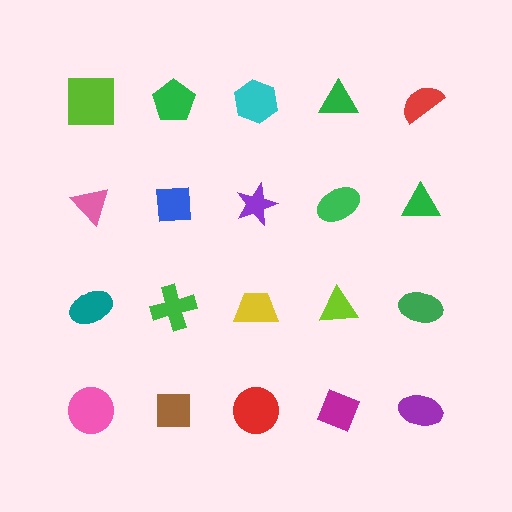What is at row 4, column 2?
A brown square.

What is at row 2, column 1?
A pink triangle.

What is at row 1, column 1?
A lime square.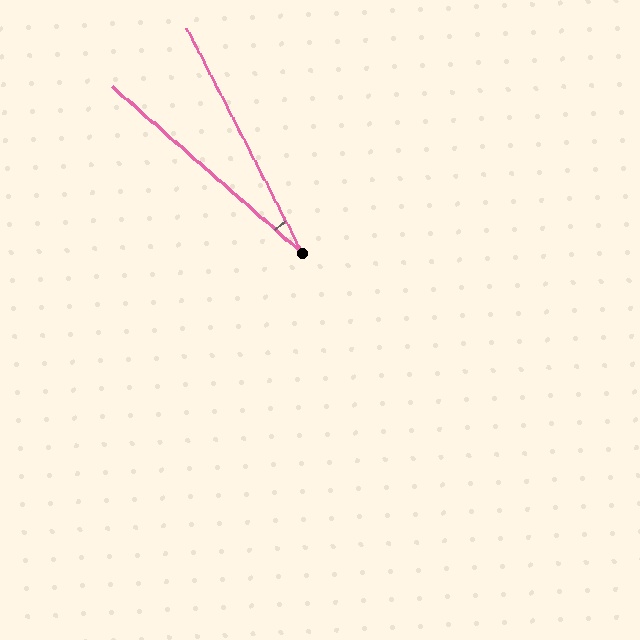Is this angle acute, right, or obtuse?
It is acute.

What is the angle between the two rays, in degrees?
Approximately 22 degrees.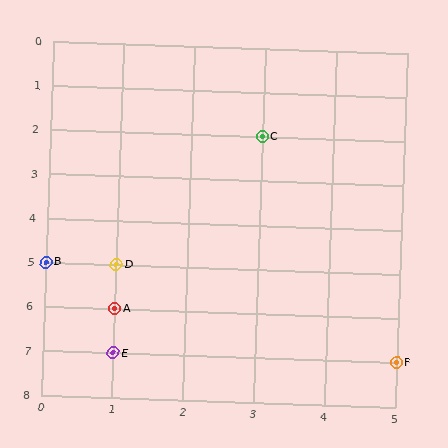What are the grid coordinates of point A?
Point A is at grid coordinates (1, 6).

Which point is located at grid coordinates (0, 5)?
Point B is at (0, 5).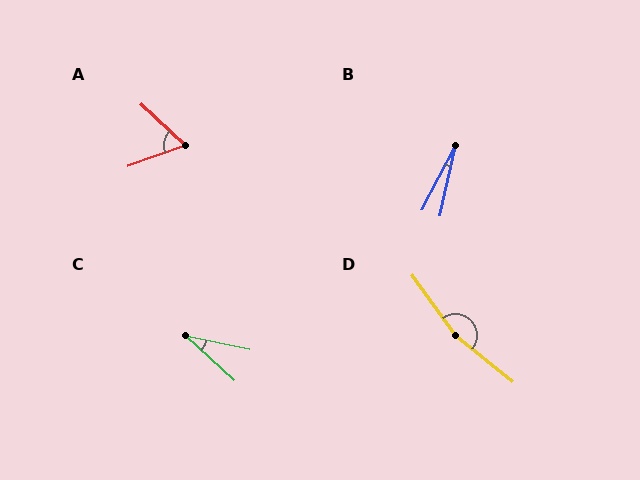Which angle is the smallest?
B, at approximately 16 degrees.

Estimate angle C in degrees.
Approximately 31 degrees.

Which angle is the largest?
D, at approximately 164 degrees.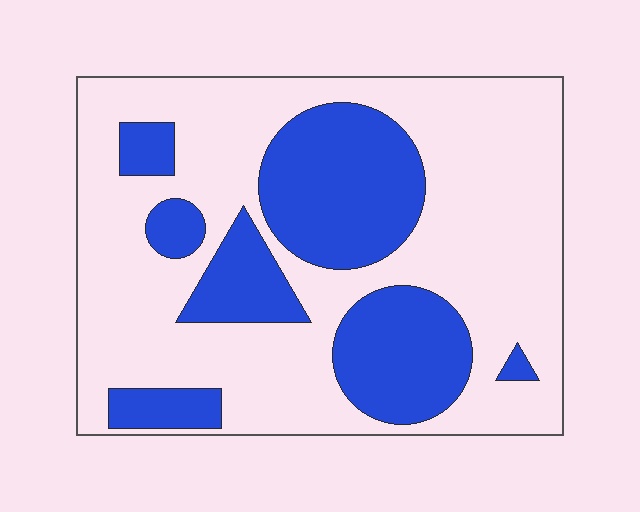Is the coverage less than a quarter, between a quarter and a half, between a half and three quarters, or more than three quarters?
Between a quarter and a half.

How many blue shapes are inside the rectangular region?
7.